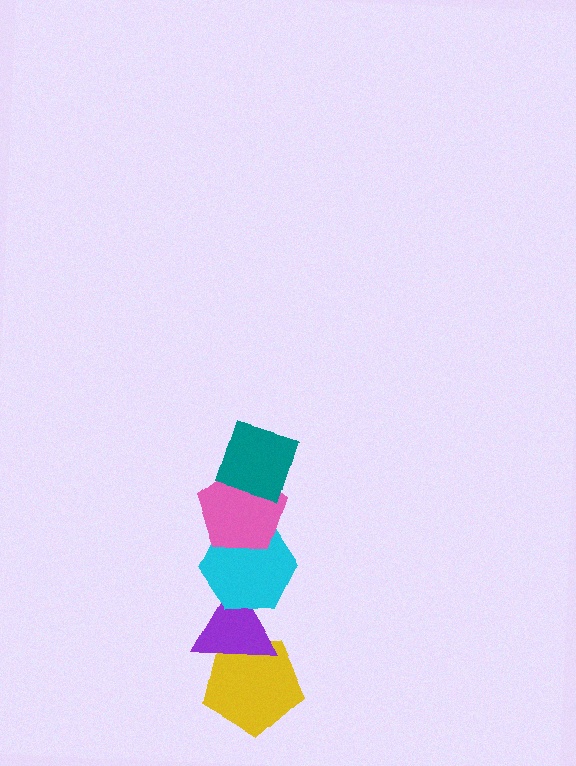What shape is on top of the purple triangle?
The cyan hexagon is on top of the purple triangle.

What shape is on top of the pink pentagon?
The teal diamond is on top of the pink pentagon.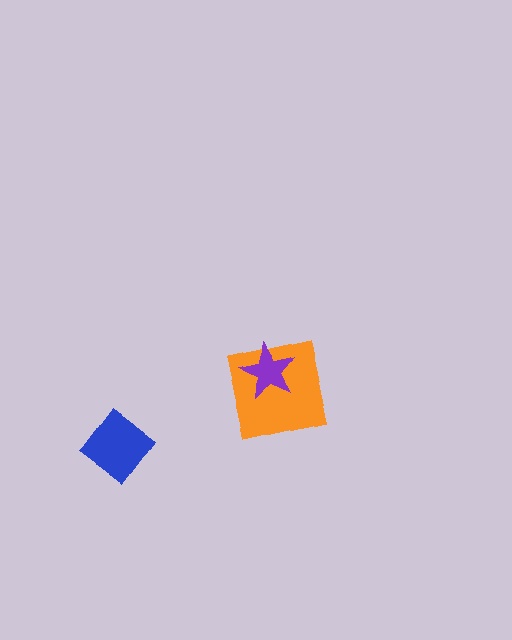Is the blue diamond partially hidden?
No, no other shape covers it.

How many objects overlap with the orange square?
1 object overlaps with the orange square.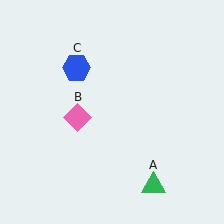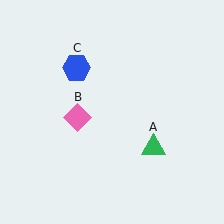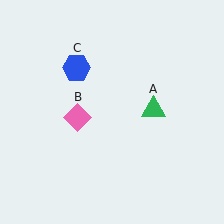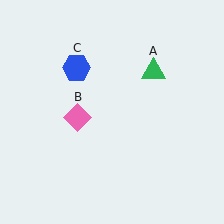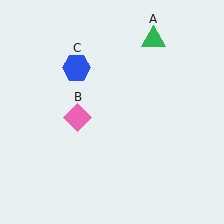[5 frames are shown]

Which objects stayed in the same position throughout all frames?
Pink diamond (object B) and blue hexagon (object C) remained stationary.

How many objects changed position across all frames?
1 object changed position: green triangle (object A).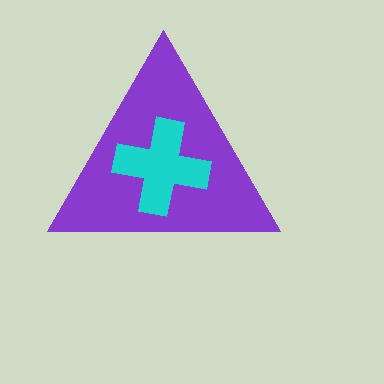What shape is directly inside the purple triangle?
The cyan cross.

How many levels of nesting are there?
2.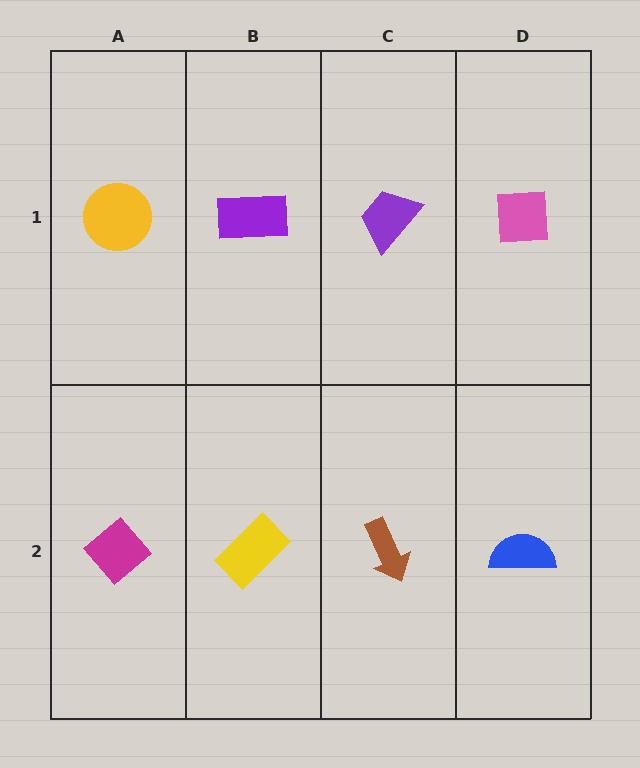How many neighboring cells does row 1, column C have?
3.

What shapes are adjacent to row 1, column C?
A brown arrow (row 2, column C), a purple rectangle (row 1, column B), a pink square (row 1, column D).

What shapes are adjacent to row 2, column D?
A pink square (row 1, column D), a brown arrow (row 2, column C).